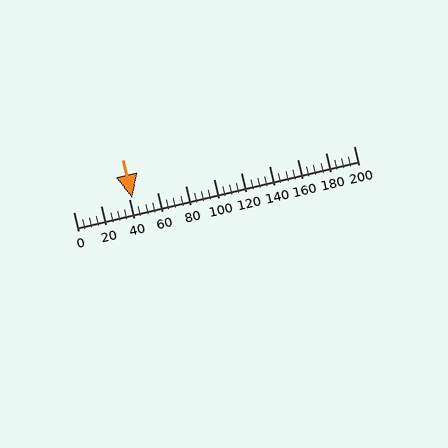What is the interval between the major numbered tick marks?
The major tick marks are spaced 20 units apart.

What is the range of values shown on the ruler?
The ruler shows values from 0 to 200.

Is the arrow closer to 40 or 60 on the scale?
The arrow is closer to 40.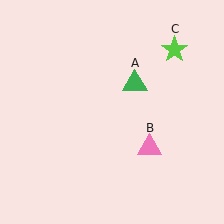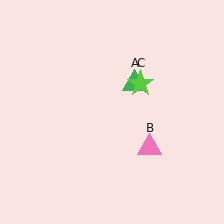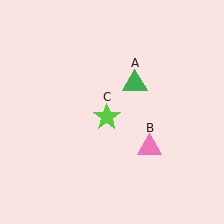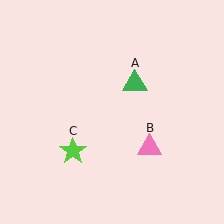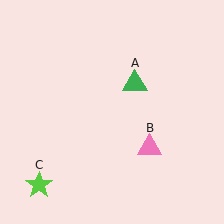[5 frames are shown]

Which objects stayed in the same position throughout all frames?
Green triangle (object A) and pink triangle (object B) remained stationary.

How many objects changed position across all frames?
1 object changed position: lime star (object C).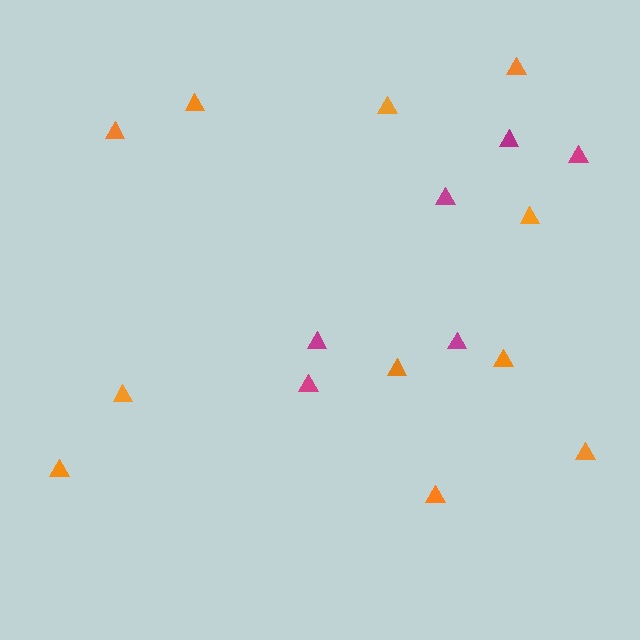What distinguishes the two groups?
There are 2 groups: one group of magenta triangles (6) and one group of orange triangles (11).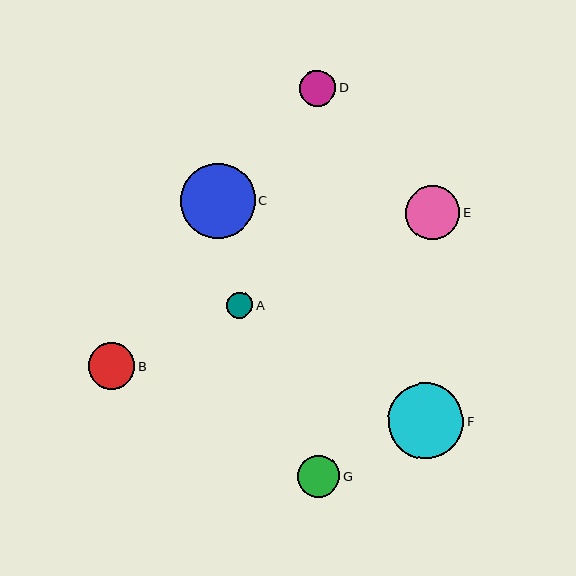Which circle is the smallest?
Circle A is the smallest with a size of approximately 26 pixels.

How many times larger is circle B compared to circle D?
Circle B is approximately 1.3 times the size of circle D.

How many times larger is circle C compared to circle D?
Circle C is approximately 2.1 times the size of circle D.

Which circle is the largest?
Circle F is the largest with a size of approximately 76 pixels.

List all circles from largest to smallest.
From largest to smallest: F, C, E, B, G, D, A.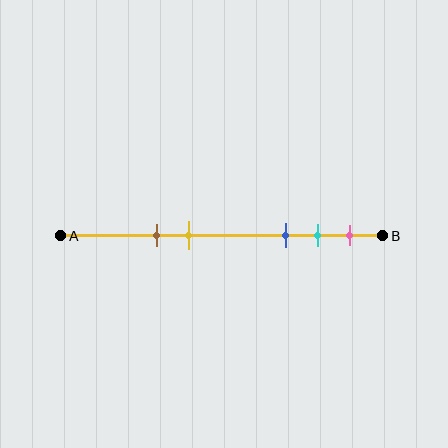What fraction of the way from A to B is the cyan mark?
The cyan mark is approximately 80% (0.8) of the way from A to B.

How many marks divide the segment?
There are 5 marks dividing the segment.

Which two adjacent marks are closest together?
The cyan and pink marks are the closest adjacent pair.